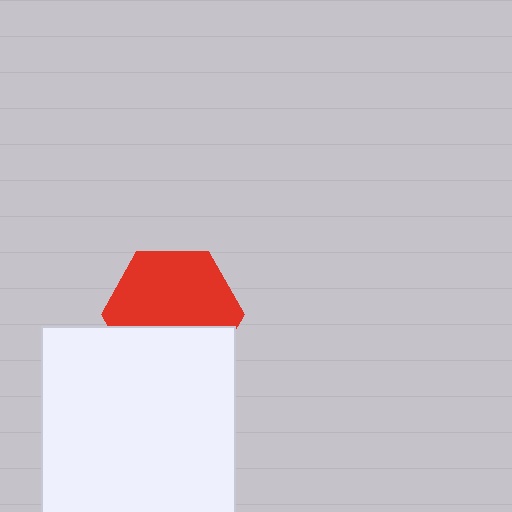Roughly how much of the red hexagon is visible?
About half of it is visible (roughly 61%).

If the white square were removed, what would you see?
You would see the complete red hexagon.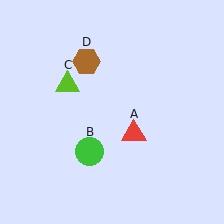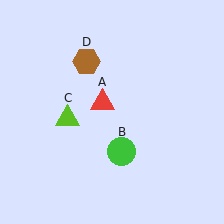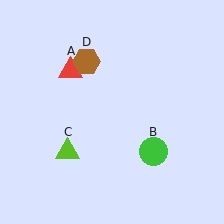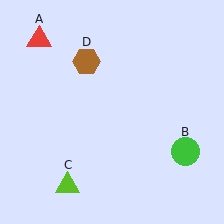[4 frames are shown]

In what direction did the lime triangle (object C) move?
The lime triangle (object C) moved down.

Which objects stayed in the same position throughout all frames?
Brown hexagon (object D) remained stationary.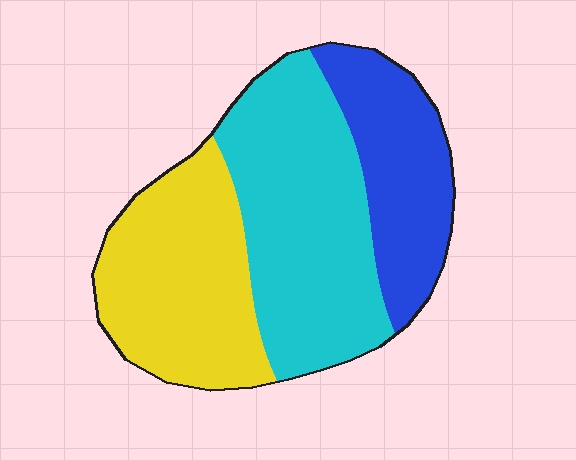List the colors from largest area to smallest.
From largest to smallest: cyan, yellow, blue.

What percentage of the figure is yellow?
Yellow takes up about one third (1/3) of the figure.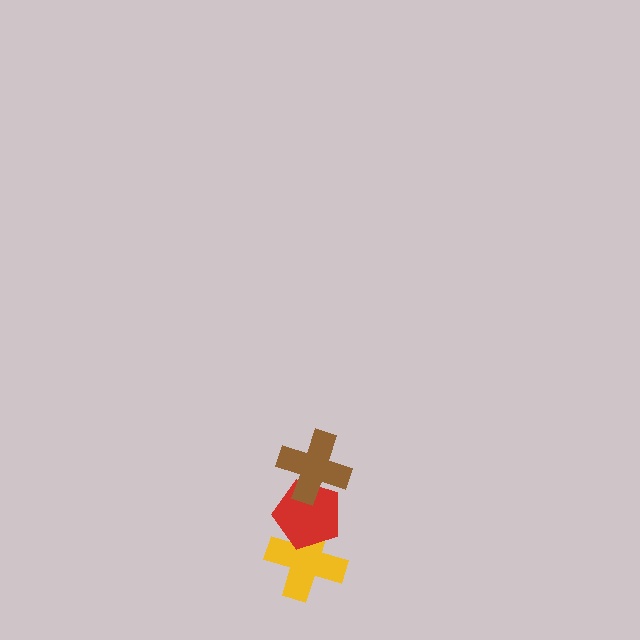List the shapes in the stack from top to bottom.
From top to bottom: the brown cross, the red pentagon, the yellow cross.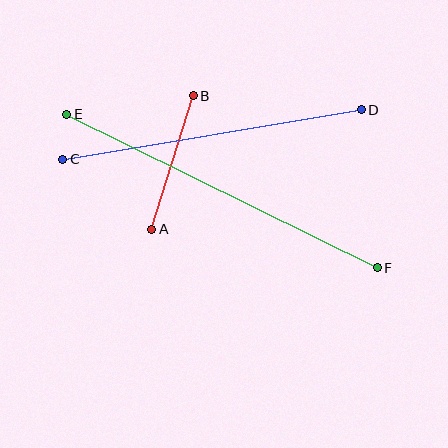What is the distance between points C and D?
The distance is approximately 303 pixels.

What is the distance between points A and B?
The distance is approximately 140 pixels.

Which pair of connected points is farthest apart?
Points E and F are farthest apart.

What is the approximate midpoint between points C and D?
The midpoint is at approximately (212, 134) pixels.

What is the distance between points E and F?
The distance is approximately 346 pixels.